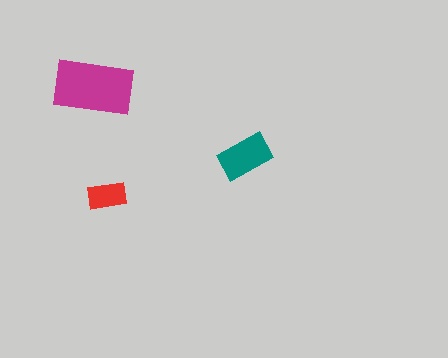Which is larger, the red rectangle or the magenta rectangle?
The magenta one.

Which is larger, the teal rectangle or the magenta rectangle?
The magenta one.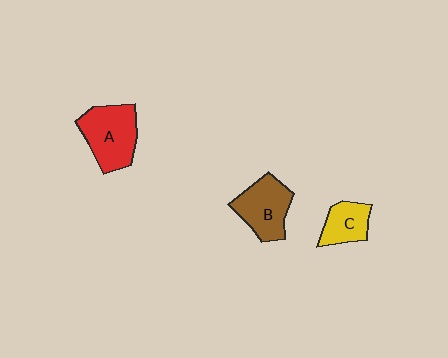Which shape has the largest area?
Shape A (red).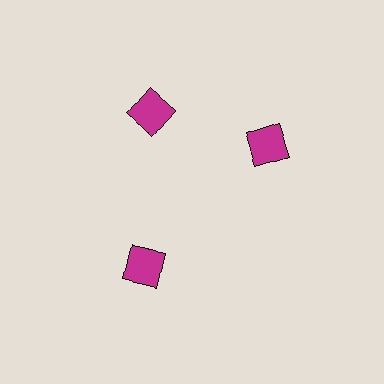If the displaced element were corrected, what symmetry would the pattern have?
It would have 3-fold rotational symmetry — the pattern would map onto itself every 120 degrees.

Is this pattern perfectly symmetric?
No. The 3 magenta squares are arranged in a ring, but one element near the 3 o'clock position is rotated out of alignment along the ring, breaking the 3-fold rotational symmetry.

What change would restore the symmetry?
The symmetry would be restored by rotating it back into even spacing with its neighbors so that all 3 squares sit at equal angles and equal distance from the center.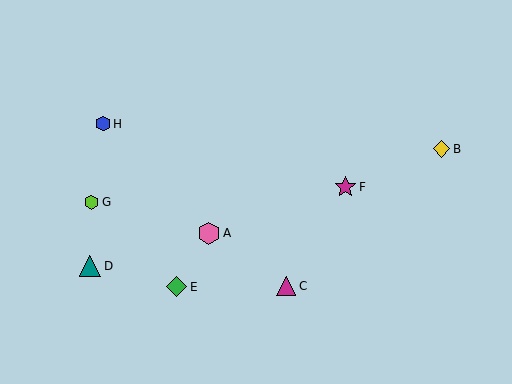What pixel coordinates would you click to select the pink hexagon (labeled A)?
Click at (209, 233) to select the pink hexagon A.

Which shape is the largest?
The pink hexagon (labeled A) is the largest.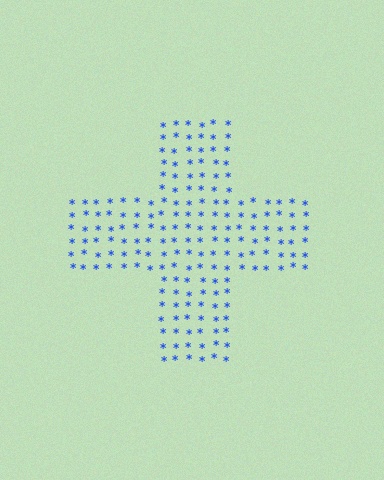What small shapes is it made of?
It is made of small asterisks.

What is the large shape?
The large shape is a cross.